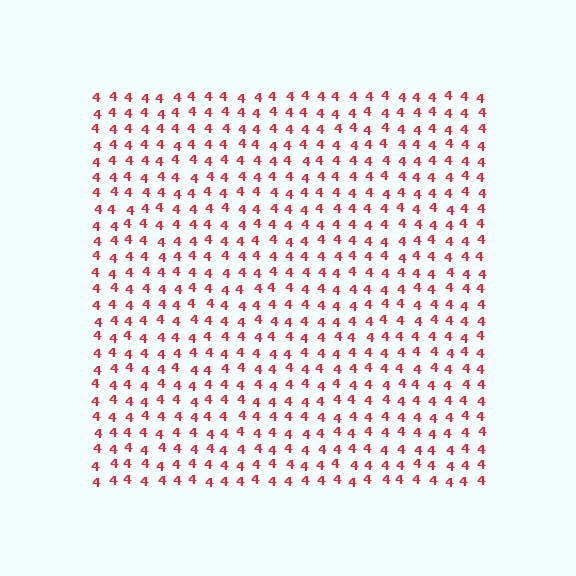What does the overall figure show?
The overall figure shows a square.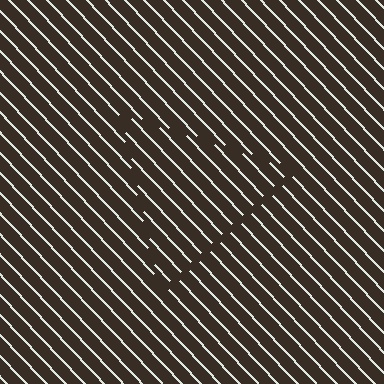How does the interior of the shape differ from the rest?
The interior of the shape contains the same grating, shifted by half a period — the contour is defined by the phase discontinuity where line-ends from the inner and outer gratings abut.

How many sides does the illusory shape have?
3 sides — the line-ends trace a triangle.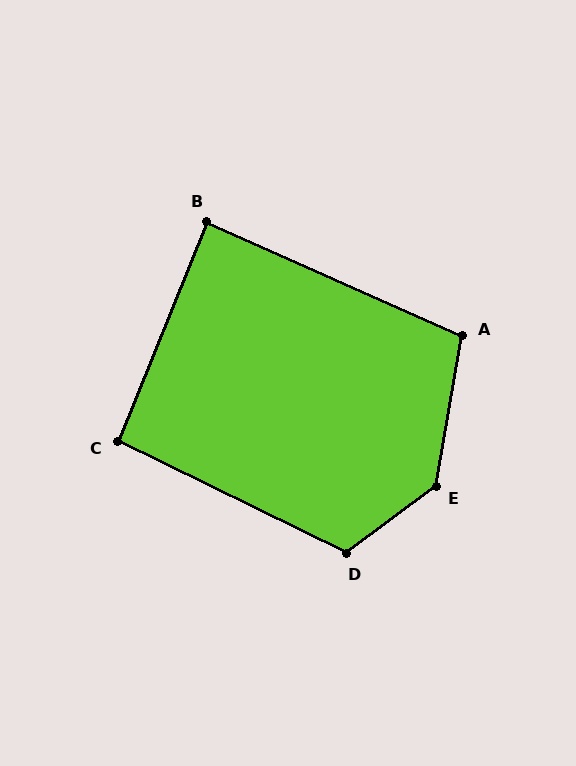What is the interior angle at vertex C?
Approximately 94 degrees (approximately right).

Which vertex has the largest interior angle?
E, at approximately 137 degrees.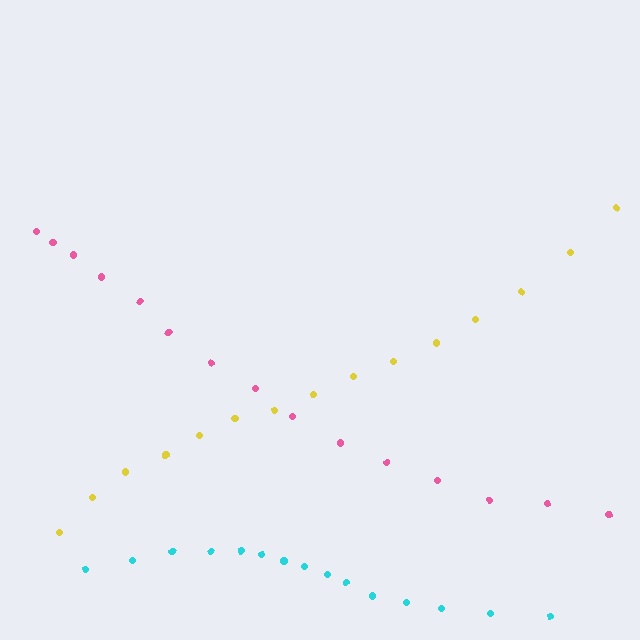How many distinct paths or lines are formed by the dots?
There are 3 distinct paths.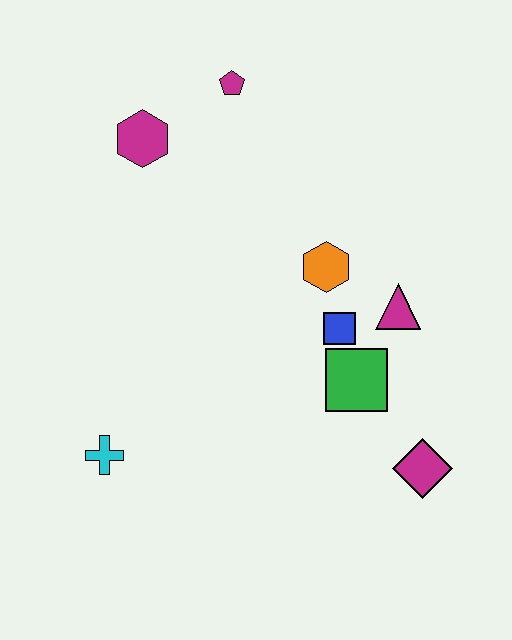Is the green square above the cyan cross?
Yes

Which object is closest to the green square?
The blue square is closest to the green square.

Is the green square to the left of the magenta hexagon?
No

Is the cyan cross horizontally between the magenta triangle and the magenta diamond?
No